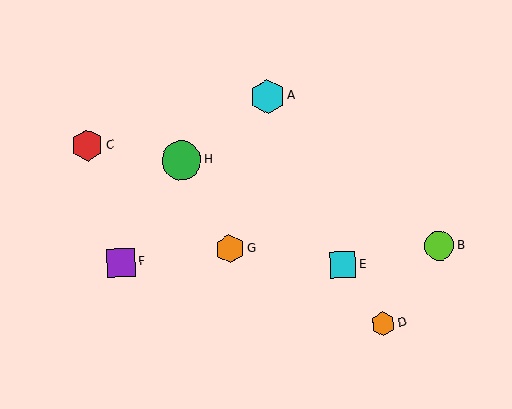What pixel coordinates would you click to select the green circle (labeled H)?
Click at (181, 161) to select the green circle H.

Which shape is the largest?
The green circle (labeled H) is the largest.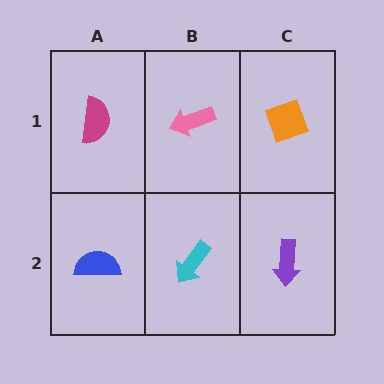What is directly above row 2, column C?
An orange diamond.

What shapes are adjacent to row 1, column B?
A cyan arrow (row 2, column B), a magenta semicircle (row 1, column A), an orange diamond (row 1, column C).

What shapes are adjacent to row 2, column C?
An orange diamond (row 1, column C), a cyan arrow (row 2, column B).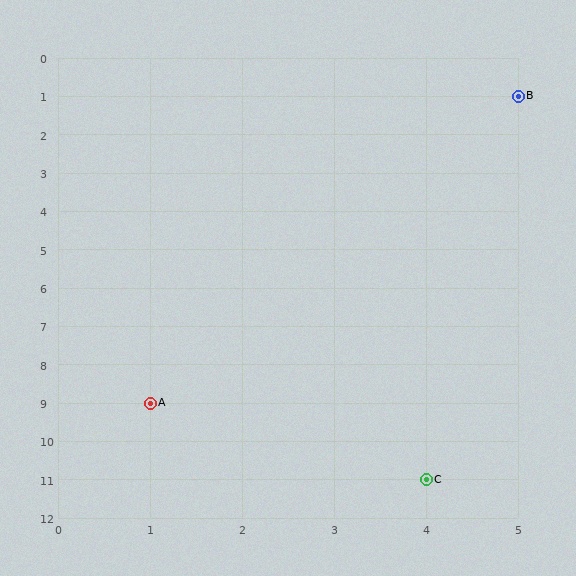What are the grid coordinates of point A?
Point A is at grid coordinates (1, 9).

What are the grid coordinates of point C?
Point C is at grid coordinates (4, 11).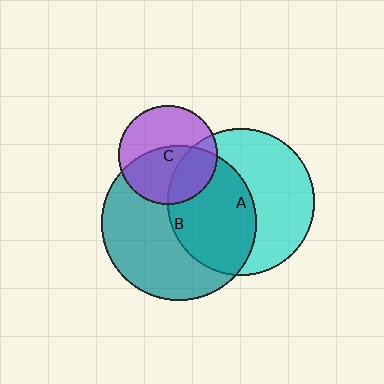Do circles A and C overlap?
Yes.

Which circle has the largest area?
Circle B (teal).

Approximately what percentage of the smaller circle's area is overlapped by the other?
Approximately 30%.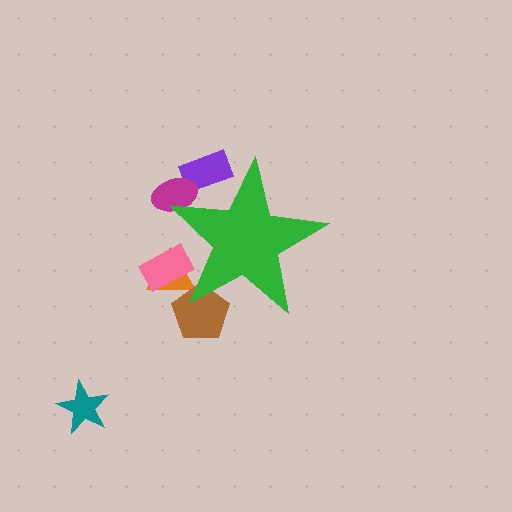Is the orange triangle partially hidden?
Yes, the orange triangle is partially hidden behind the green star.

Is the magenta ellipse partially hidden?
Yes, the magenta ellipse is partially hidden behind the green star.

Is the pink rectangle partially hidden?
Yes, the pink rectangle is partially hidden behind the green star.